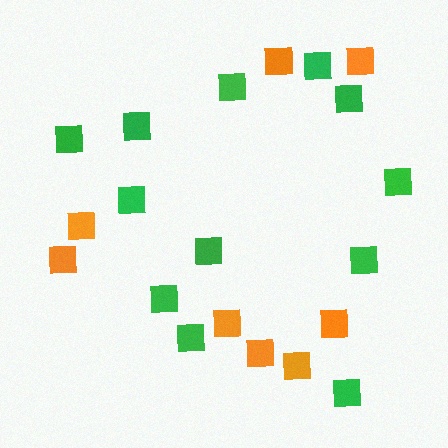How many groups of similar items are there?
There are 2 groups: one group of green squares (12) and one group of orange squares (8).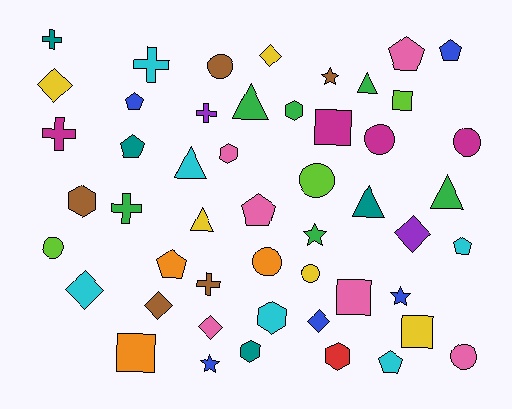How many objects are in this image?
There are 50 objects.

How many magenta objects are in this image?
There are 4 magenta objects.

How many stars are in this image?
There are 4 stars.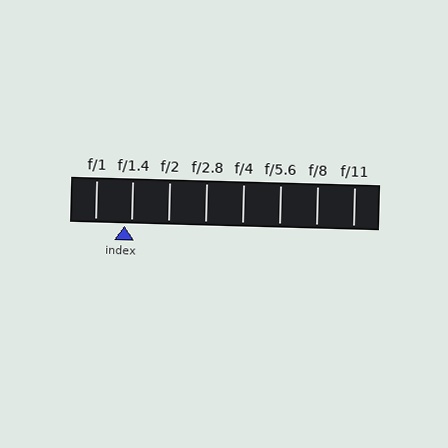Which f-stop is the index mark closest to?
The index mark is closest to f/1.4.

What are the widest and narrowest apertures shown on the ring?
The widest aperture shown is f/1 and the narrowest is f/11.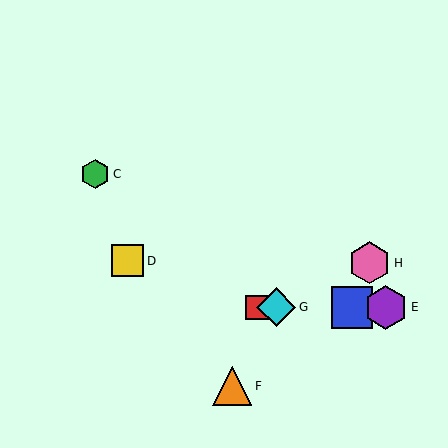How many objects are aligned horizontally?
4 objects (A, B, E, G) are aligned horizontally.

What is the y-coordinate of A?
Object A is at y≈307.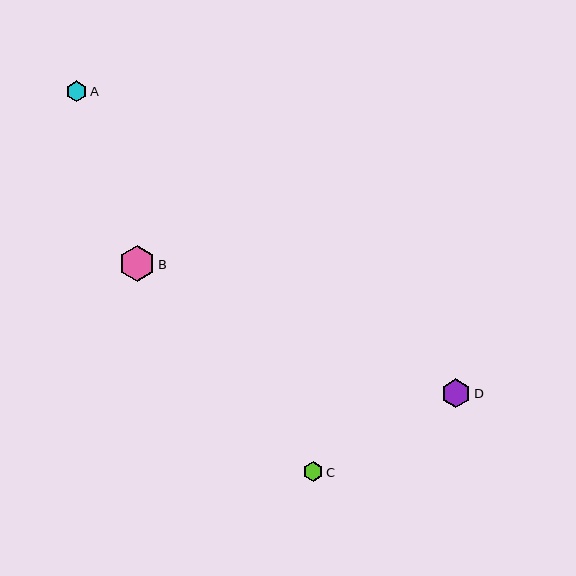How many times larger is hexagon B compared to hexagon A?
Hexagon B is approximately 1.8 times the size of hexagon A.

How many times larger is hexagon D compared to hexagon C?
Hexagon D is approximately 1.5 times the size of hexagon C.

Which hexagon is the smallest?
Hexagon C is the smallest with a size of approximately 20 pixels.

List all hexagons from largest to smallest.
From largest to smallest: B, D, A, C.